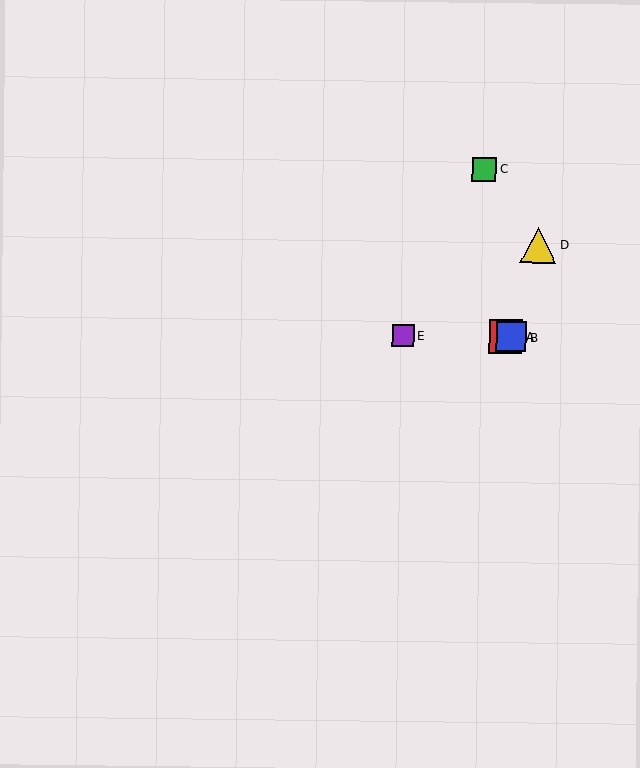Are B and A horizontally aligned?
Yes, both are at y≈337.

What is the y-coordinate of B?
Object B is at y≈337.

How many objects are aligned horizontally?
3 objects (A, B, E) are aligned horizontally.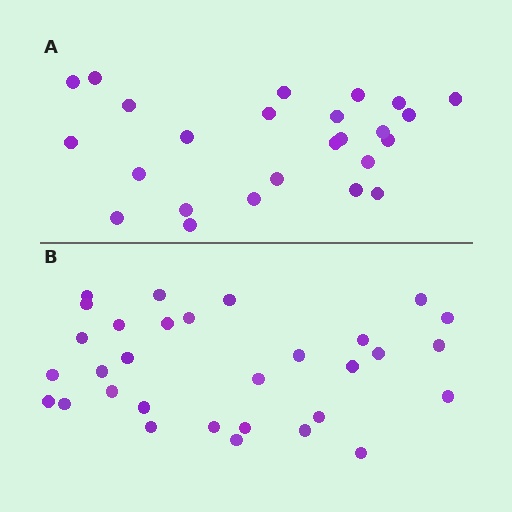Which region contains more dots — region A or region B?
Region B (the bottom region) has more dots.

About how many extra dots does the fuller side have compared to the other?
Region B has about 6 more dots than region A.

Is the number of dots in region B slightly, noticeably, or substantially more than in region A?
Region B has only slightly more — the two regions are fairly close. The ratio is roughly 1.2 to 1.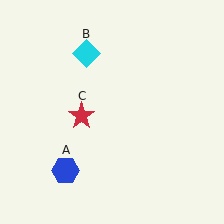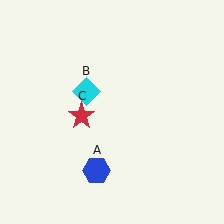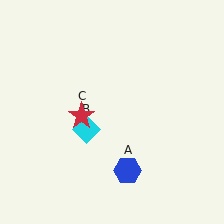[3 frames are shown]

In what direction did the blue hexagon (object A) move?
The blue hexagon (object A) moved right.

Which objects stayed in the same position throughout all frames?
Red star (object C) remained stationary.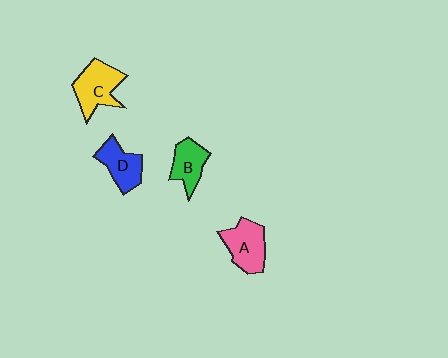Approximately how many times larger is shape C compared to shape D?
Approximately 1.2 times.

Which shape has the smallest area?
Shape B (green).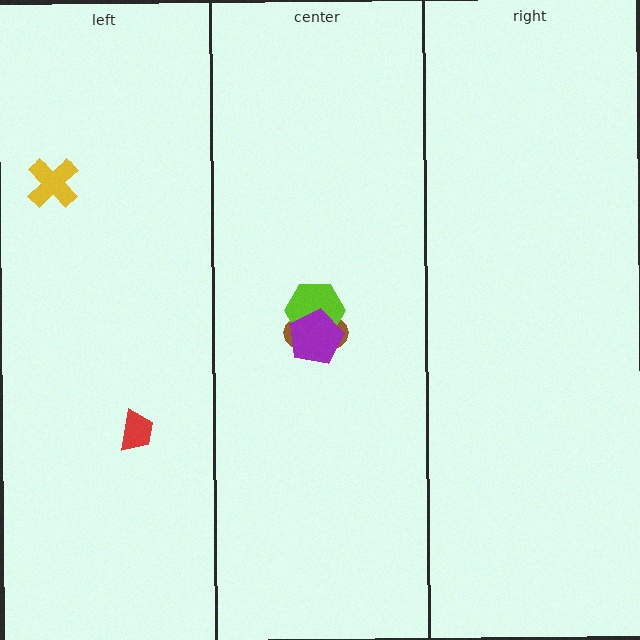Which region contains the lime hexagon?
The center region.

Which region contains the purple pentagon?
The center region.